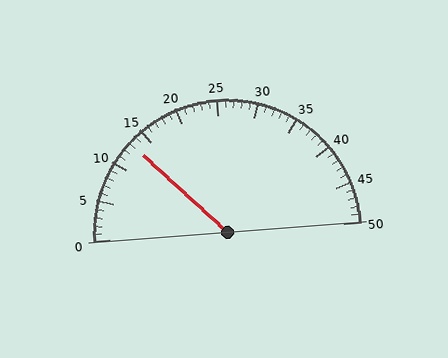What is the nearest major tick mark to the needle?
The nearest major tick mark is 15.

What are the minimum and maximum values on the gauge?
The gauge ranges from 0 to 50.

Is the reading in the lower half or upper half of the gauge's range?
The reading is in the lower half of the range (0 to 50).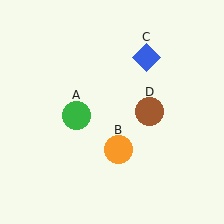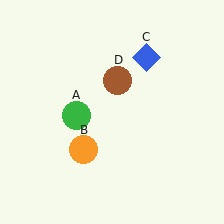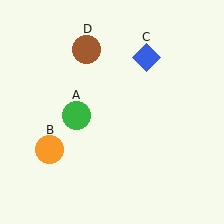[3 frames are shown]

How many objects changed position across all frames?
2 objects changed position: orange circle (object B), brown circle (object D).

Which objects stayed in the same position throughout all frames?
Green circle (object A) and blue diamond (object C) remained stationary.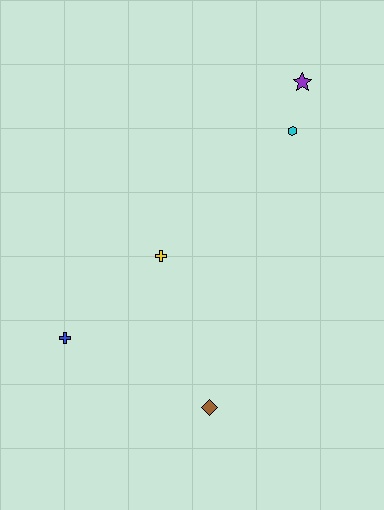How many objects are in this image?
There are 5 objects.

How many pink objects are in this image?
There are no pink objects.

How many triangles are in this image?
There are no triangles.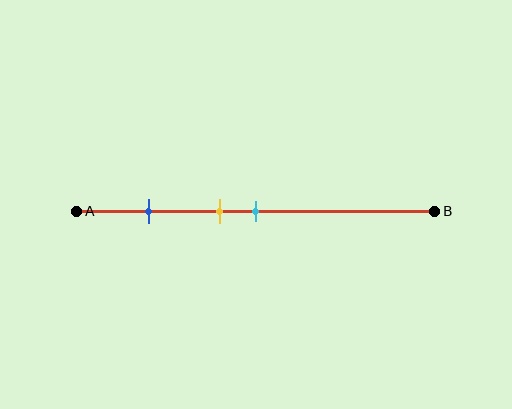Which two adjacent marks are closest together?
The yellow and cyan marks are the closest adjacent pair.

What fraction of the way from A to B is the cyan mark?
The cyan mark is approximately 50% (0.5) of the way from A to B.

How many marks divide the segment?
There are 3 marks dividing the segment.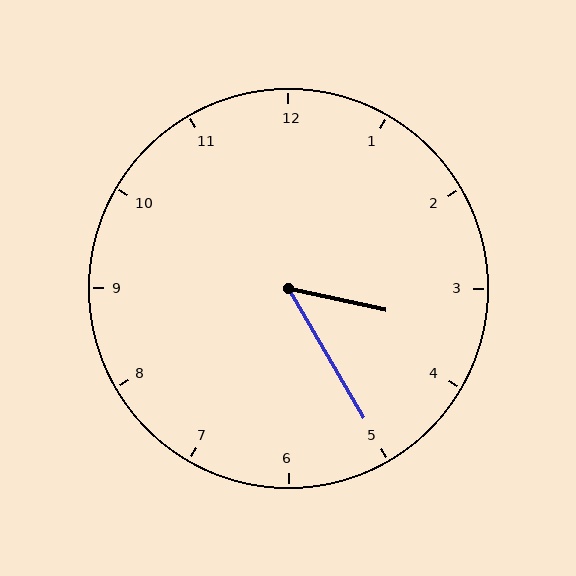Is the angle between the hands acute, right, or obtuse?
It is acute.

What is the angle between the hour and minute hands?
Approximately 48 degrees.